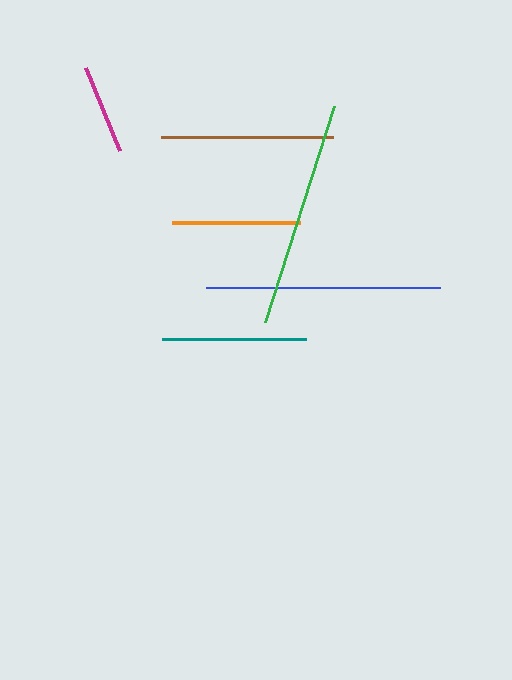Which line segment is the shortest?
The magenta line is the shortest at approximately 90 pixels.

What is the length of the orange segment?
The orange segment is approximately 127 pixels long.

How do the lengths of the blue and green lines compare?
The blue and green lines are approximately the same length.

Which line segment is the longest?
The blue line is the longest at approximately 234 pixels.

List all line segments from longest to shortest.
From longest to shortest: blue, green, brown, teal, orange, magenta.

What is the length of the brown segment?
The brown segment is approximately 172 pixels long.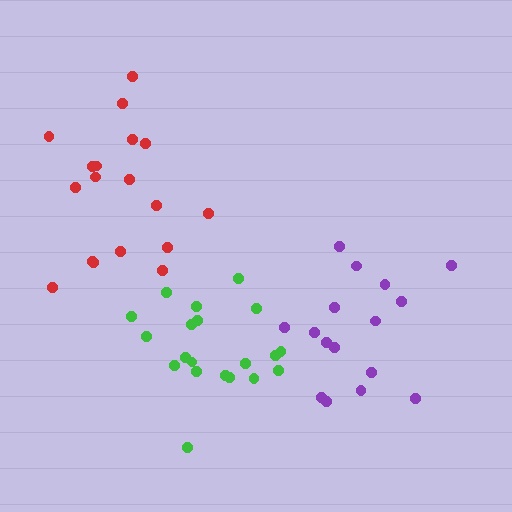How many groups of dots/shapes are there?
There are 3 groups.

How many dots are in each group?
Group 1: 20 dots, Group 2: 16 dots, Group 3: 18 dots (54 total).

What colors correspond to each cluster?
The clusters are colored: green, purple, red.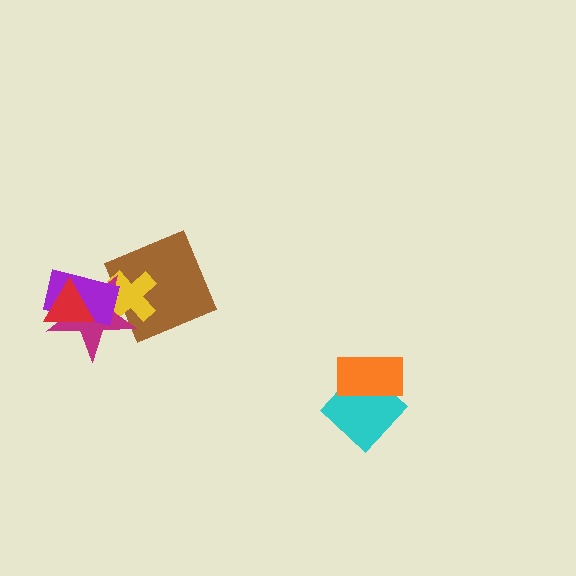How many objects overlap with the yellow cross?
3 objects overlap with the yellow cross.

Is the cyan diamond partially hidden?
Yes, it is partially covered by another shape.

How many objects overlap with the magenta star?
4 objects overlap with the magenta star.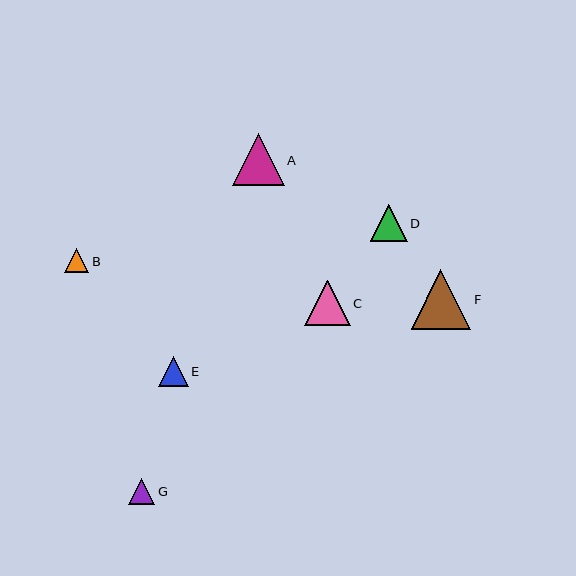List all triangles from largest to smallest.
From largest to smallest: F, A, C, D, E, G, B.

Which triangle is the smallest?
Triangle B is the smallest with a size of approximately 25 pixels.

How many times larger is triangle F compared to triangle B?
Triangle F is approximately 2.4 times the size of triangle B.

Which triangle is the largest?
Triangle F is the largest with a size of approximately 59 pixels.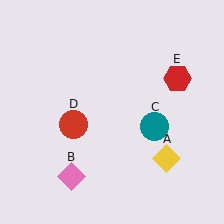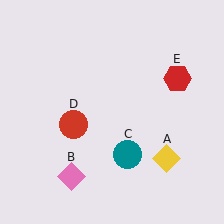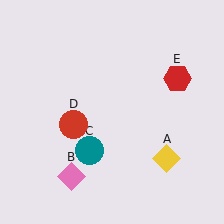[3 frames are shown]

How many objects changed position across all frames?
1 object changed position: teal circle (object C).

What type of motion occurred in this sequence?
The teal circle (object C) rotated clockwise around the center of the scene.